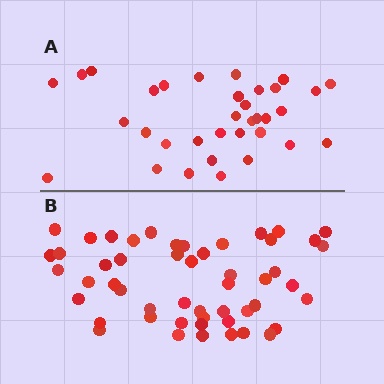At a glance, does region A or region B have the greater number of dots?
Region B (the bottom region) has more dots.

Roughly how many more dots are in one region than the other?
Region B has approximately 15 more dots than region A.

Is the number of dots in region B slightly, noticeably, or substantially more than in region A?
Region B has substantially more. The ratio is roughly 1.5 to 1.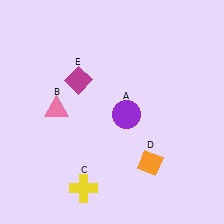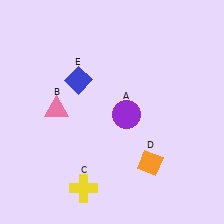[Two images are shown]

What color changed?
The diamond (E) changed from magenta in Image 1 to blue in Image 2.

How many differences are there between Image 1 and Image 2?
There is 1 difference between the two images.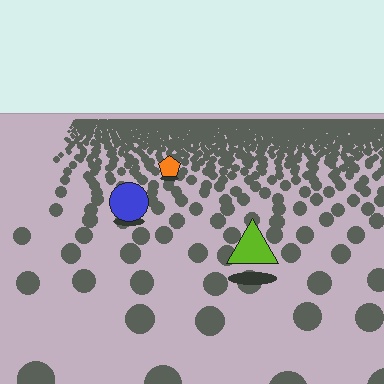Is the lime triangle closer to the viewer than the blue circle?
Yes. The lime triangle is closer — you can tell from the texture gradient: the ground texture is coarser near it.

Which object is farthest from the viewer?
The orange pentagon is farthest from the viewer. It appears smaller and the ground texture around it is denser.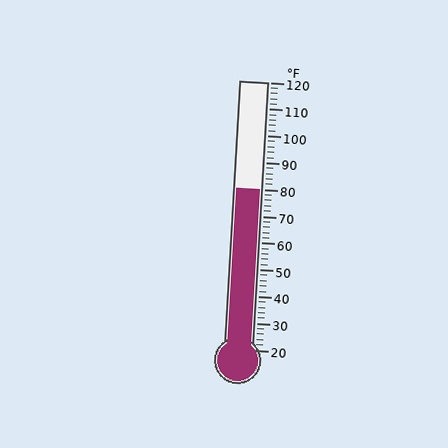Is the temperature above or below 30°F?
The temperature is above 30°F.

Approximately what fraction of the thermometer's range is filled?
The thermometer is filled to approximately 60% of its range.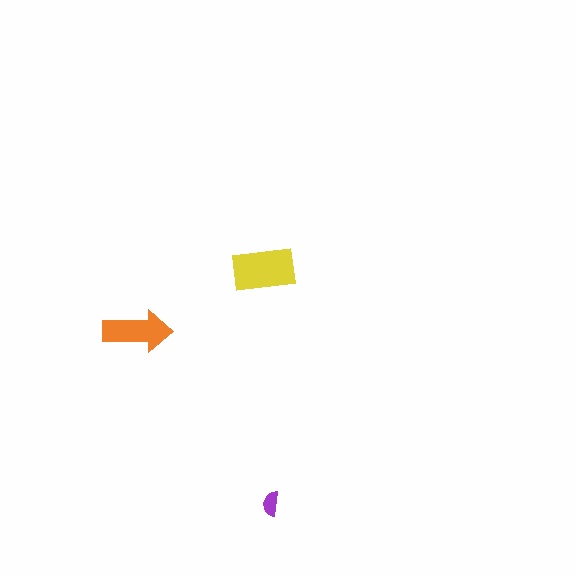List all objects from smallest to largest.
The purple semicircle, the orange arrow, the yellow rectangle.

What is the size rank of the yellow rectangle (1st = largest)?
1st.